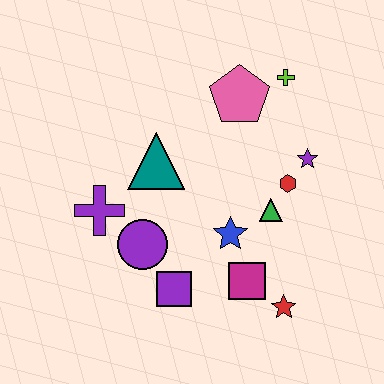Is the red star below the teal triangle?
Yes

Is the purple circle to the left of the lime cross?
Yes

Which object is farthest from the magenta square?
The lime cross is farthest from the magenta square.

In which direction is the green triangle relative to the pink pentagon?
The green triangle is below the pink pentagon.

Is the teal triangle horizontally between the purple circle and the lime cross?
Yes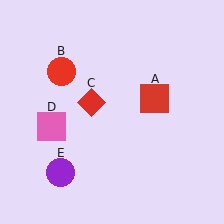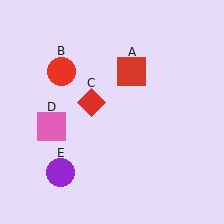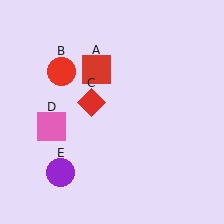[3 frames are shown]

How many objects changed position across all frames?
1 object changed position: red square (object A).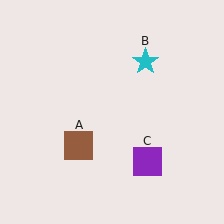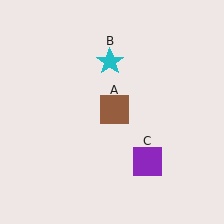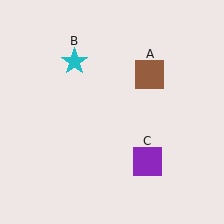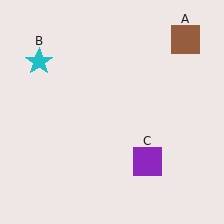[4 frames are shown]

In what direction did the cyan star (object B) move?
The cyan star (object B) moved left.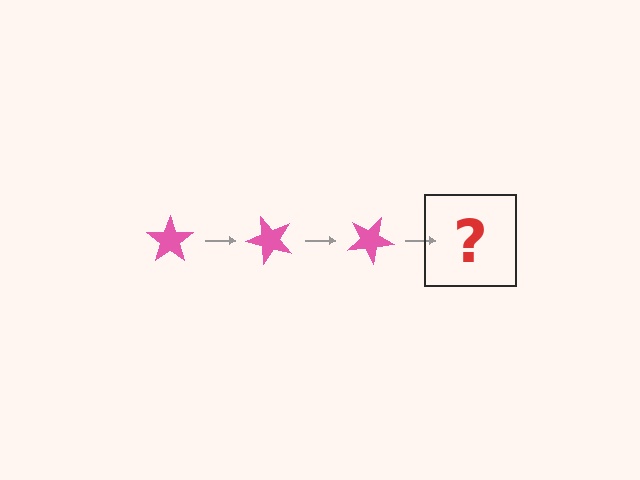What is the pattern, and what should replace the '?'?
The pattern is that the star rotates 50 degrees each step. The '?' should be a pink star rotated 150 degrees.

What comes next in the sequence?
The next element should be a pink star rotated 150 degrees.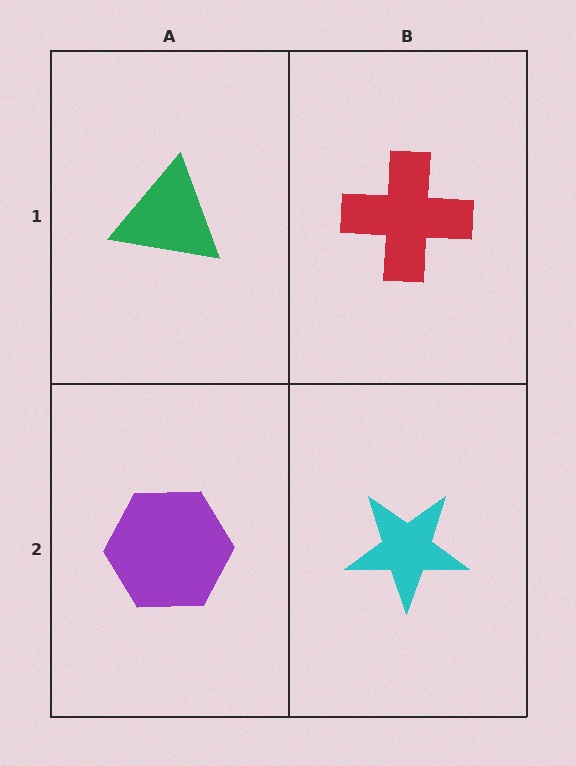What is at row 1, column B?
A red cross.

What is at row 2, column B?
A cyan star.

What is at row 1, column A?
A green triangle.